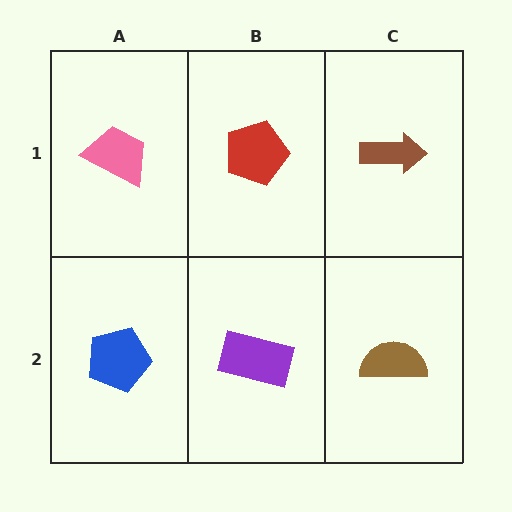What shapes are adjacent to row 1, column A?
A blue pentagon (row 2, column A), a red pentagon (row 1, column B).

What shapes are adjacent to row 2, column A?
A pink trapezoid (row 1, column A), a purple rectangle (row 2, column B).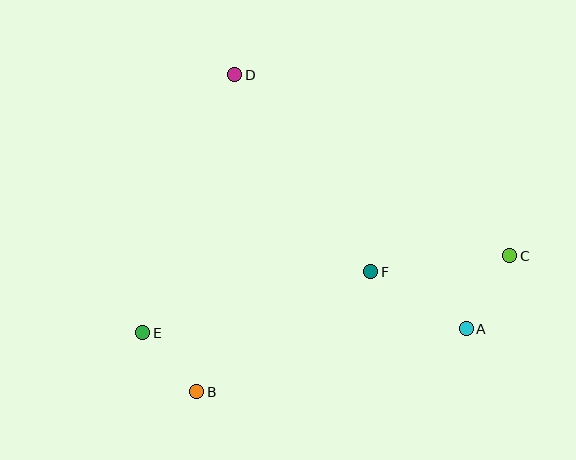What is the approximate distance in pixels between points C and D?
The distance between C and D is approximately 329 pixels.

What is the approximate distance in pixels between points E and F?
The distance between E and F is approximately 236 pixels.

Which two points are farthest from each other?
Points C and E are farthest from each other.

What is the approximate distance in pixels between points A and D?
The distance between A and D is approximately 344 pixels.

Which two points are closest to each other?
Points B and E are closest to each other.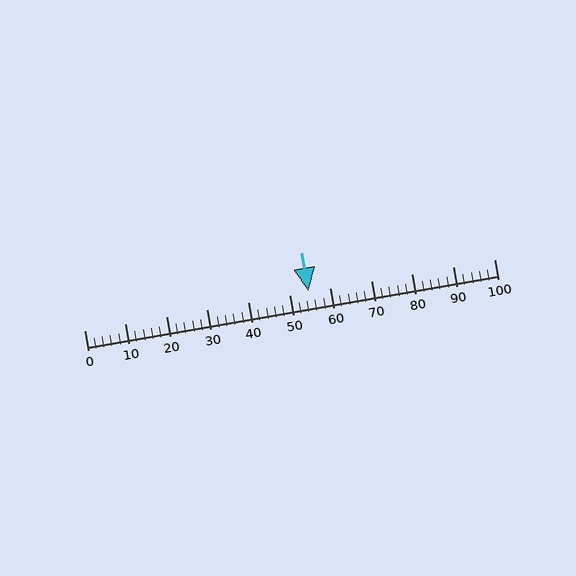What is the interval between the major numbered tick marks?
The major tick marks are spaced 10 units apart.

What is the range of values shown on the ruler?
The ruler shows values from 0 to 100.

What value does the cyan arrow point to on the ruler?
The cyan arrow points to approximately 55.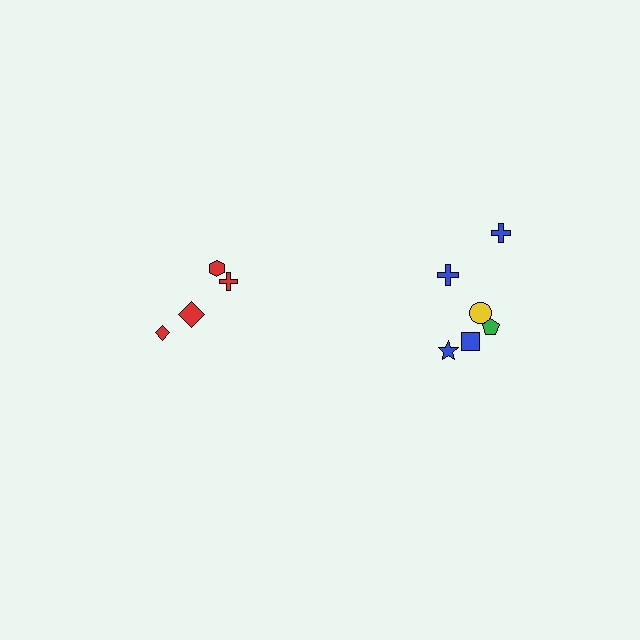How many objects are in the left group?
There are 4 objects.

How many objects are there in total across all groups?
There are 10 objects.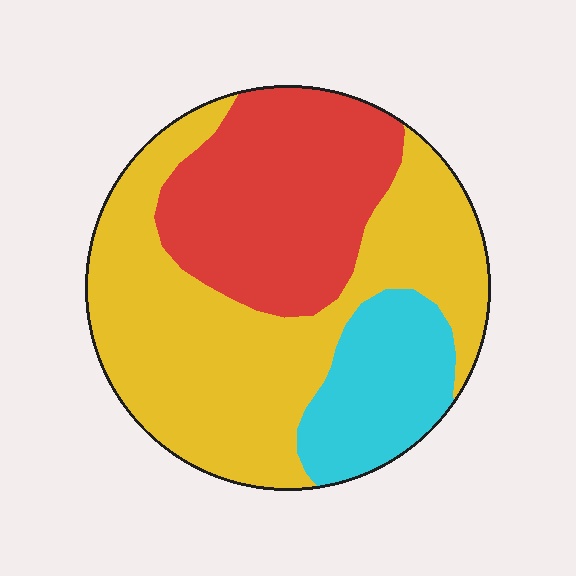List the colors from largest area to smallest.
From largest to smallest: yellow, red, cyan.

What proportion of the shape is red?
Red covers around 30% of the shape.